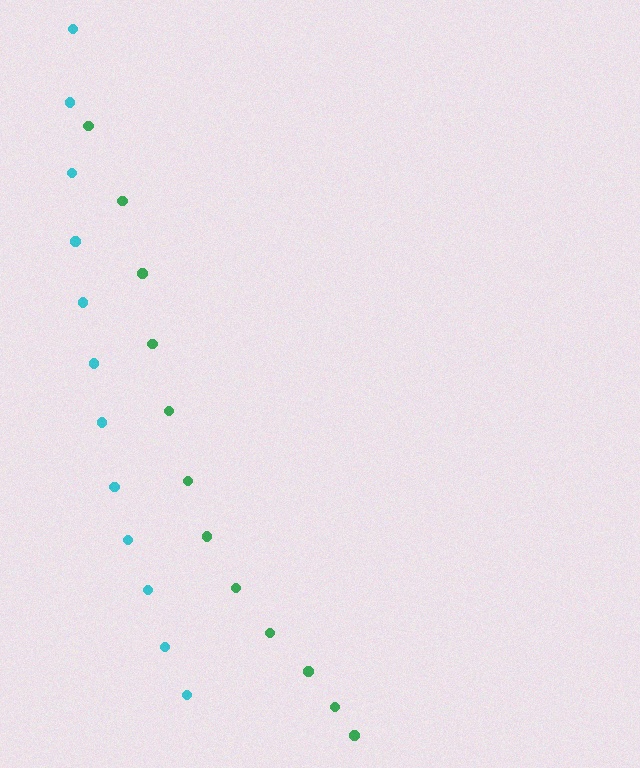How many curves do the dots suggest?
There are 2 distinct paths.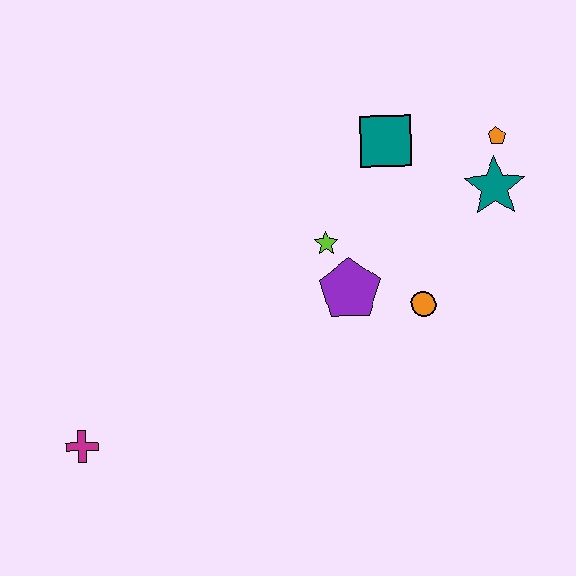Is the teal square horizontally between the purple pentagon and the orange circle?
Yes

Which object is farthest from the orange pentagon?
The magenta cross is farthest from the orange pentagon.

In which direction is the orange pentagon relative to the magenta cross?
The orange pentagon is to the right of the magenta cross.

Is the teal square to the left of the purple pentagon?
No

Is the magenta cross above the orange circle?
No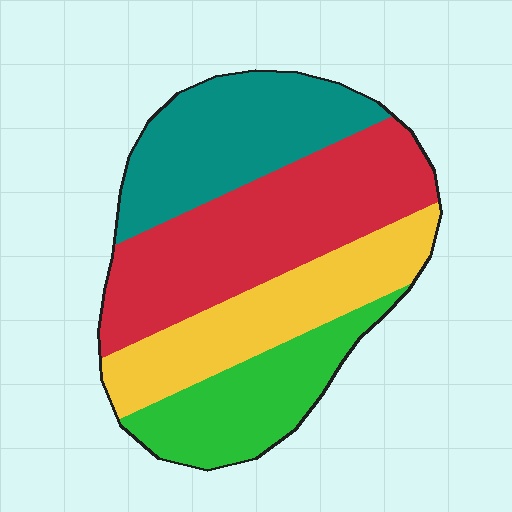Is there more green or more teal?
Teal.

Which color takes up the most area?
Red, at roughly 35%.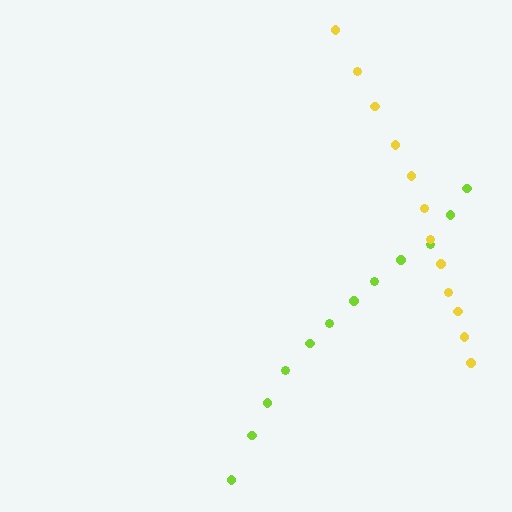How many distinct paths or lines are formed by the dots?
There are 2 distinct paths.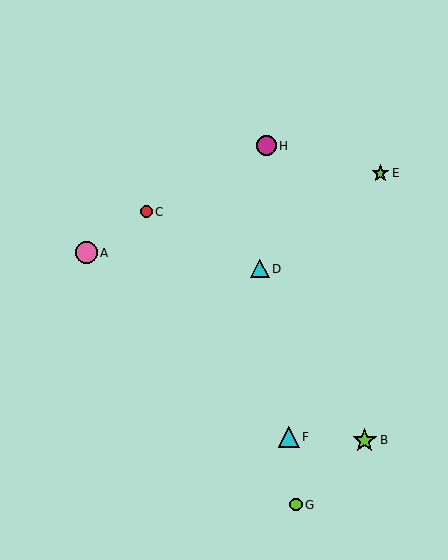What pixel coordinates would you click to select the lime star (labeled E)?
Click at (380, 173) to select the lime star E.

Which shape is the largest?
The lime star (labeled B) is the largest.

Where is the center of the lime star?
The center of the lime star is at (365, 440).